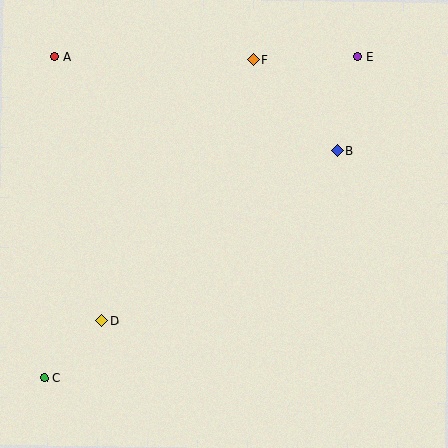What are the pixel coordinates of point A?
Point A is at (55, 57).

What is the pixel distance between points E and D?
The distance between E and D is 368 pixels.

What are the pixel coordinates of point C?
Point C is at (44, 378).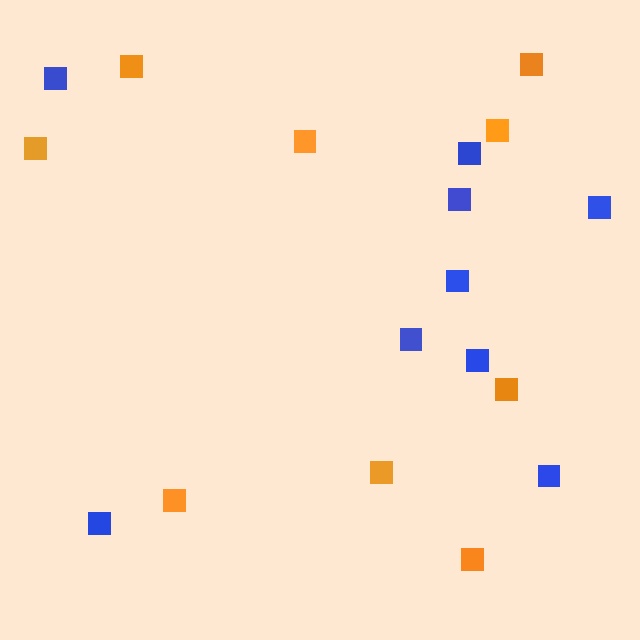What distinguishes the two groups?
There are 2 groups: one group of blue squares (9) and one group of orange squares (9).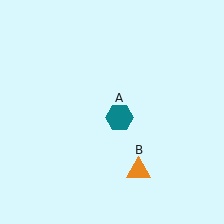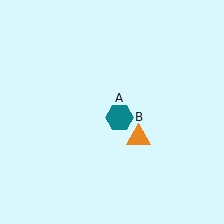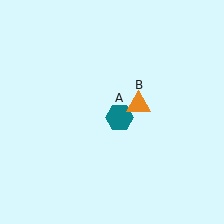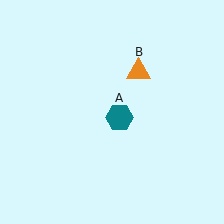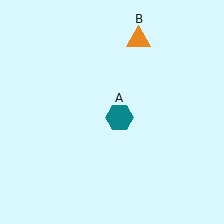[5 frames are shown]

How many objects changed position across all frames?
1 object changed position: orange triangle (object B).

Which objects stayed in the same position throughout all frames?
Teal hexagon (object A) remained stationary.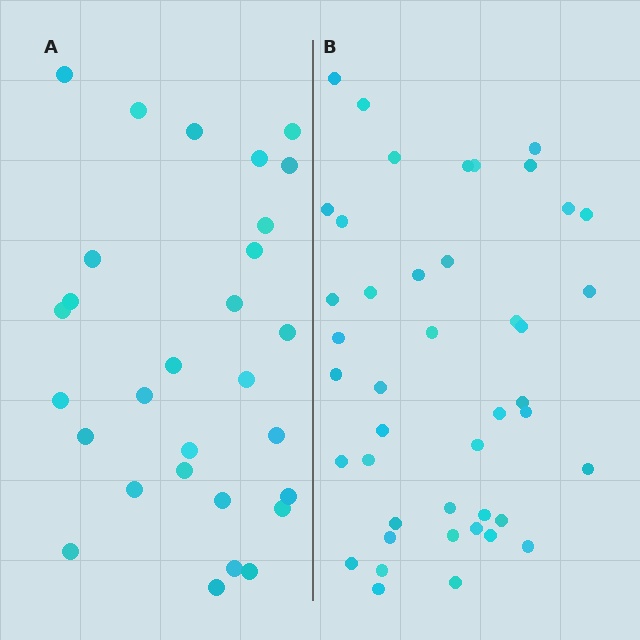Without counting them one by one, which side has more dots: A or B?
Region B (the right region) has more dots.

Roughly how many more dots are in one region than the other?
Region B has approximately 15 more dots than region A.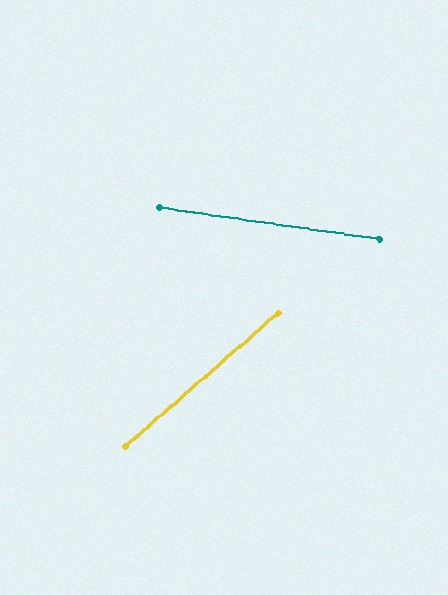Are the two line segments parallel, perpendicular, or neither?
Neither parallel nor perpendicular — they differ by about 49°.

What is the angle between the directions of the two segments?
Approximately 49 degrees.